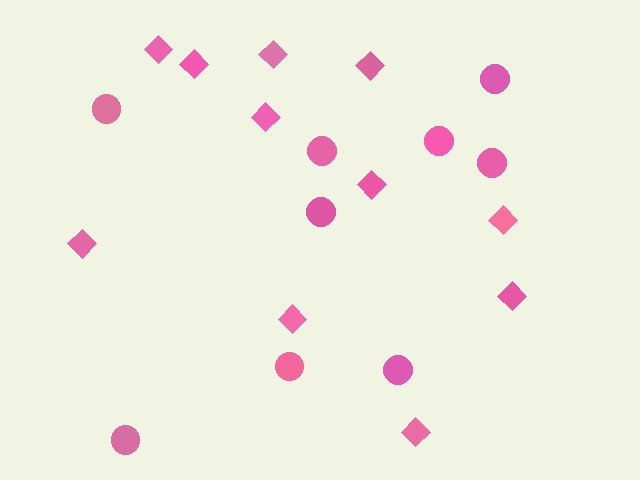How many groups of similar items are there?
There are 2 groups: one group of circles (9) and one group of diamonds (11).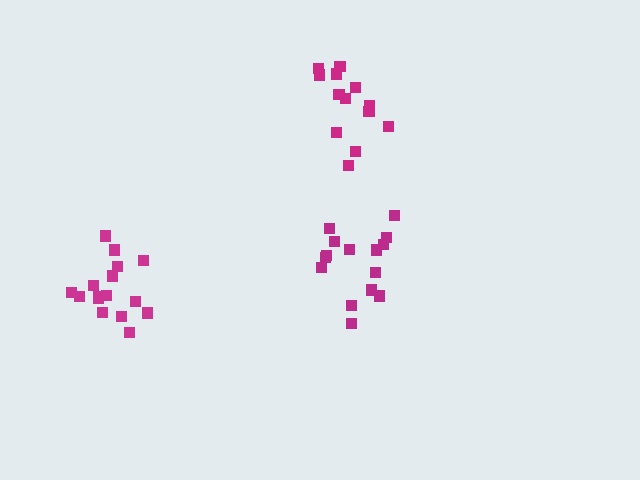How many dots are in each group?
Group 1: 13 dots, Group 2: 15 dots, Group 3: 16 dots (44 total).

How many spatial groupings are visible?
There are 3 spatial groupings.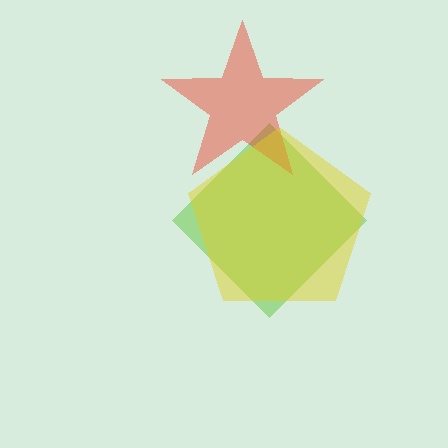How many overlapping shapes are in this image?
There are 3 overlapping shapes in the image.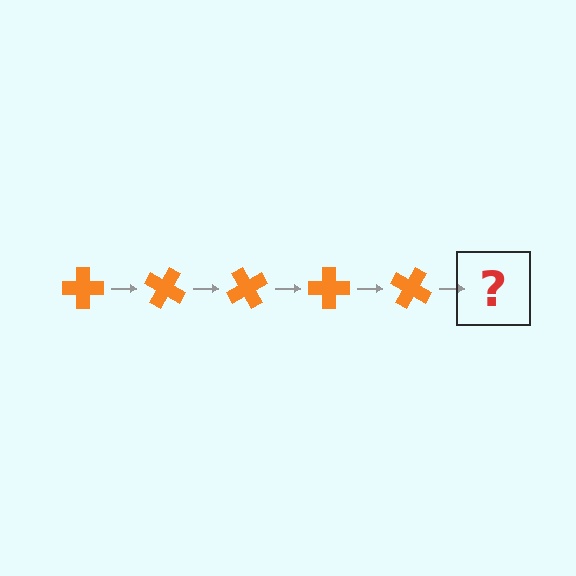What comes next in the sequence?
The next element should be an orange cross rotated 150 degrees.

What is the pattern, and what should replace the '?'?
The pattern is that the cross rotates 30 degrees each step. The '?' should be an orange cross rotated 150 degrees.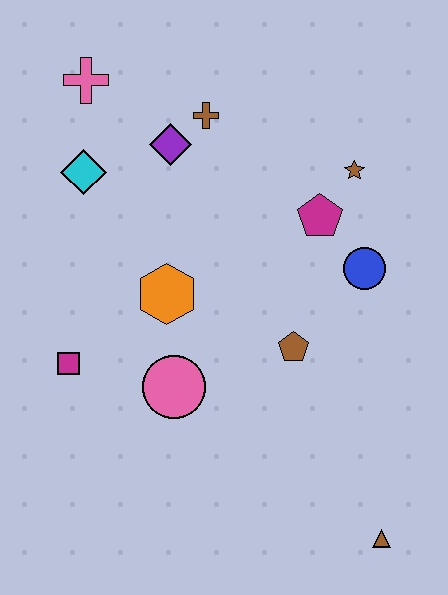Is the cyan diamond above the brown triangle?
Yes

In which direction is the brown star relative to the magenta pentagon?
The brown star is above the magenta pentagon.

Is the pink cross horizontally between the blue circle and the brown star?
No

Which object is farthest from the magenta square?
The brown triangle is farthest from the magenta square.